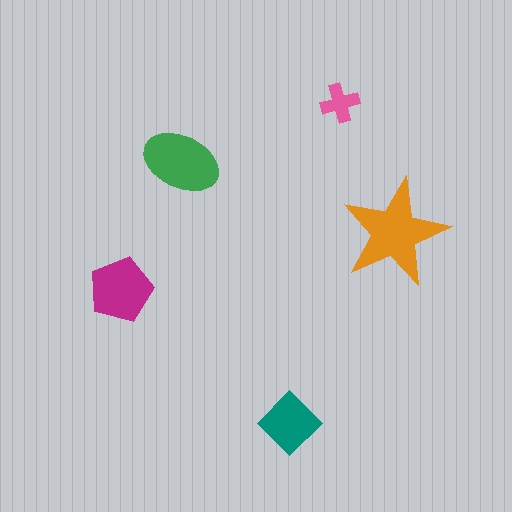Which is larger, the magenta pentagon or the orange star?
The orange star.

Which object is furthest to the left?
The magenta pentagon is leftmost.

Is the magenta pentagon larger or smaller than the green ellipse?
Smaller.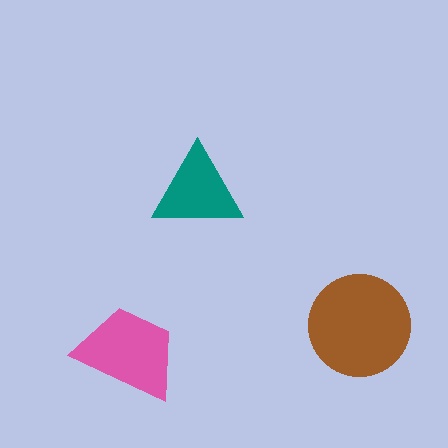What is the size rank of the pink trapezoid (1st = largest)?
2nd.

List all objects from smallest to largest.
The teal triangle, the pink trapezoid, the brown circle.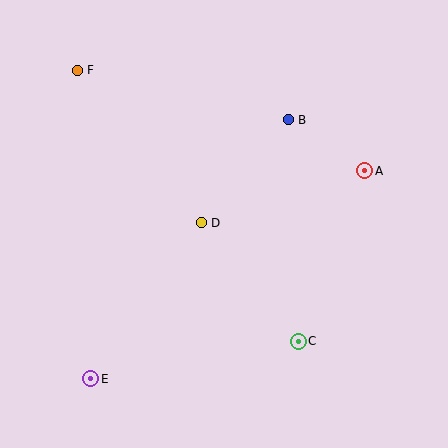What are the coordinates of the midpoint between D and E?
The midpoint between D and E is at (146, 301).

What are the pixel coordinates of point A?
Point A is at (365, 171).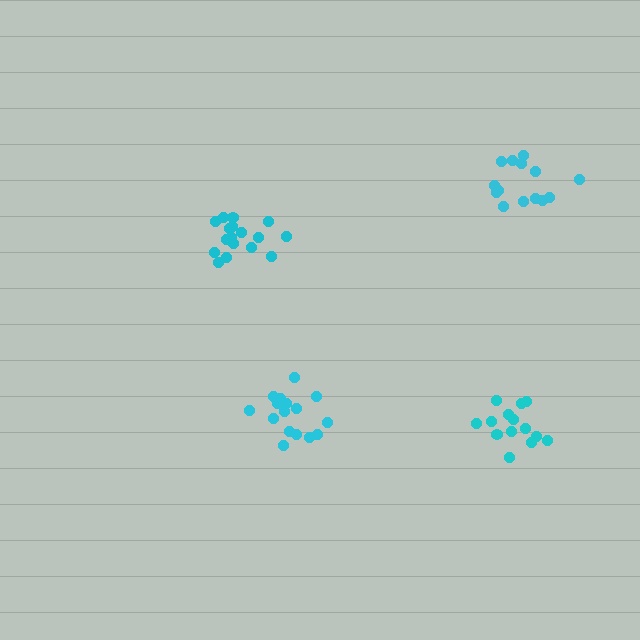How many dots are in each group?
Group 1: 17 dots, Group 2: 17 dots, Group 3: 15 dots, Group 4: 14 dots (63 total).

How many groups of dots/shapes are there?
There are 4 groups.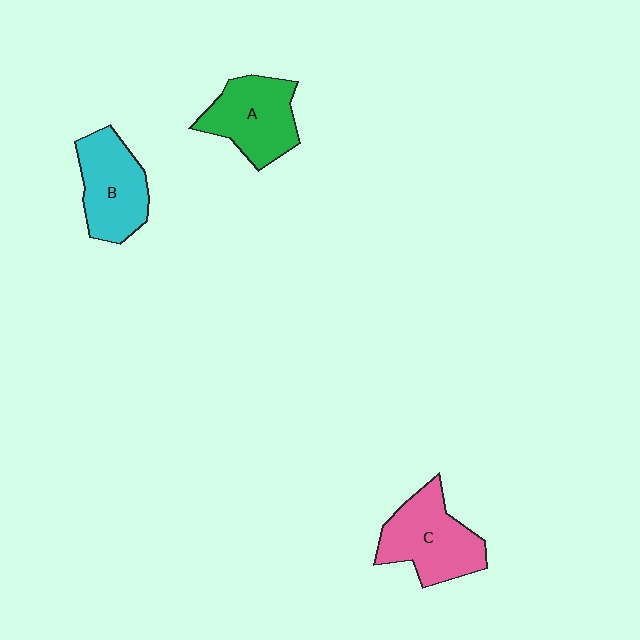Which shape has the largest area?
Shape C (pink).